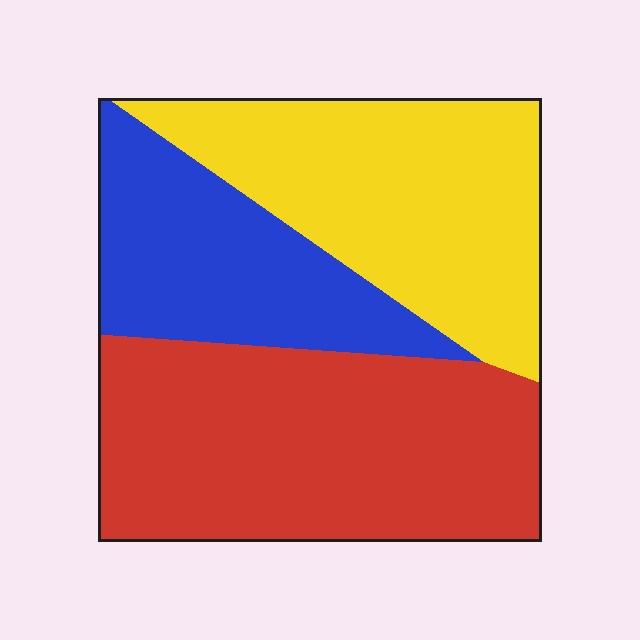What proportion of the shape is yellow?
Yellow covers roughly 35% of the shape.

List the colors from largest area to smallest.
From largest to smallest: red, yellow, blue.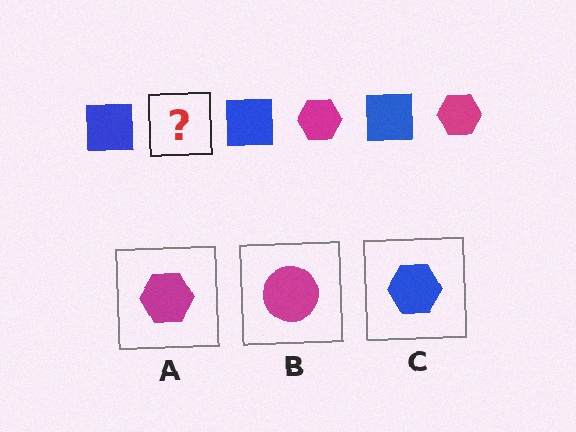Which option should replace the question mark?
Option A.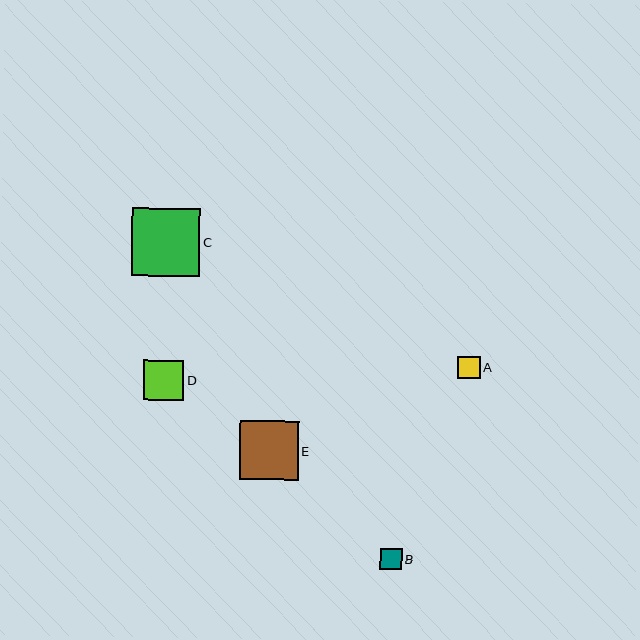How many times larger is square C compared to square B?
Square C is approximately 3.2 times the size of square B.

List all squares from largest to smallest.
From largest to smallest: C, E, D, A, B.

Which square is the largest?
Square C is the largest with a size of approximately 68 pixels.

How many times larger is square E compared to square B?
Square E is approximately 2.7 times the size of square B.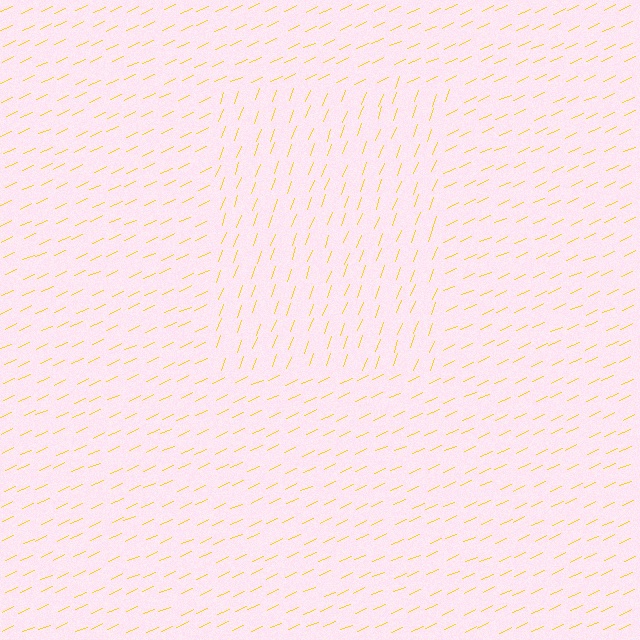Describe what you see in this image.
The image is filled with small yellow line segments. A rectangle region in the image has lines oriented differently from the surrounding lines, creating a visible texture boundary.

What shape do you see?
I see a rectangle.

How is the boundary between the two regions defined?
The boundary is defined purely by a change in line orientation (approximately 45 degrees difference). All lines are the same color and thickness.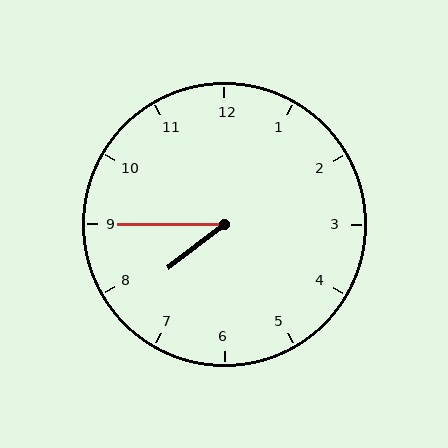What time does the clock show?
7:45.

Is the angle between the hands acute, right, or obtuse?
It is acute.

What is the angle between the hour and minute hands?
Approximately 38 degrees.